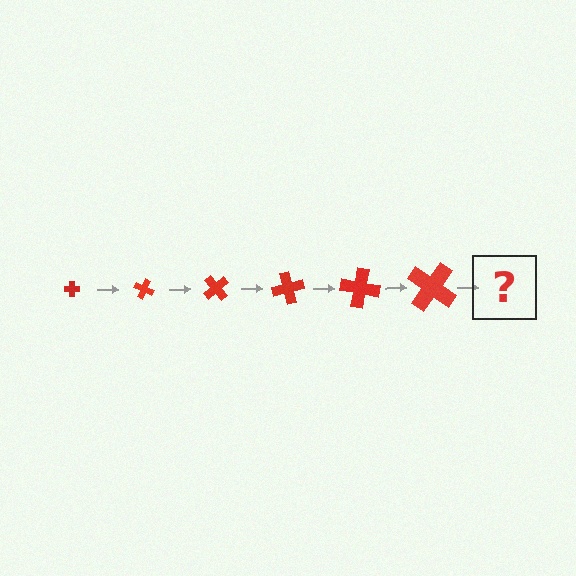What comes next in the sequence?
The next element should be a cross, larger than the previous one and rotated 150 degrees from the start.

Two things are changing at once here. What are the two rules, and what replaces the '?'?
The two rules are that the cross grows larger each step and it rotates 25 degrees each step. The '?' should be a cross, larger than the previous one and rotated 150 degrees from the start.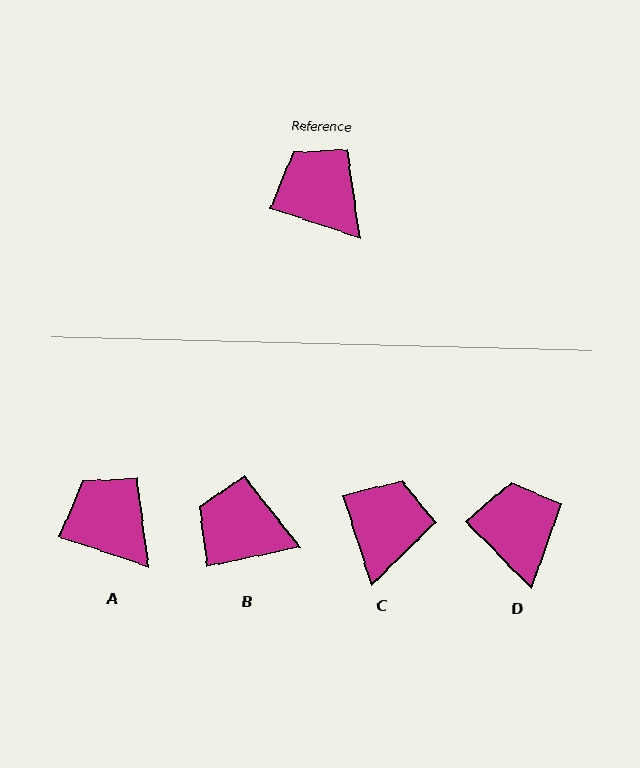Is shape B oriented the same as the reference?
No, it is off by about 30 degrees.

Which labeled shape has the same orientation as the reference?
A.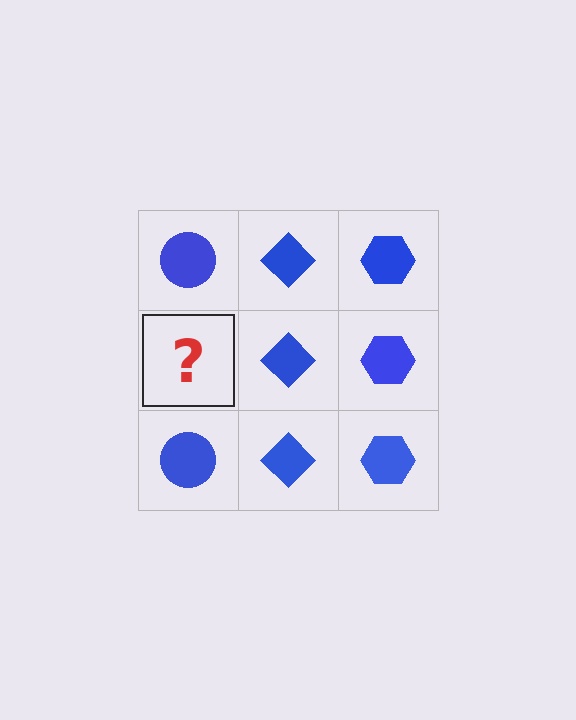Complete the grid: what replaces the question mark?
The question mark should be replaced with a blue circle.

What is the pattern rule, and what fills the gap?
The rule is that each column has a consistent shape. The gap should be filled with a blue circle.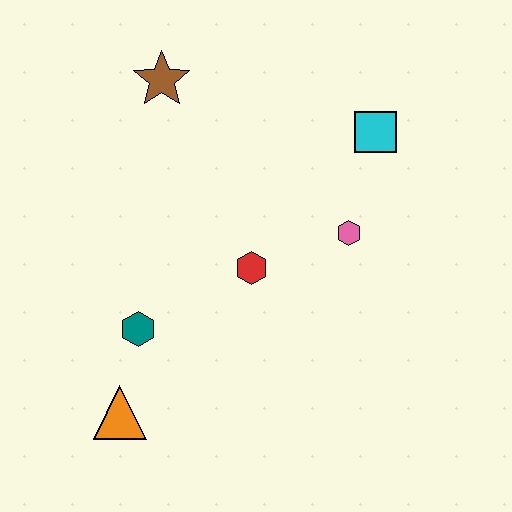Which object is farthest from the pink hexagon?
The orange triangle is farthest from the pink hexagon.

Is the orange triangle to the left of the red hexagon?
Yes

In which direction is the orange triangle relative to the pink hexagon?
The orange triangle is to the left of the pink hexagon.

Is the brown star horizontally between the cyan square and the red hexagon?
No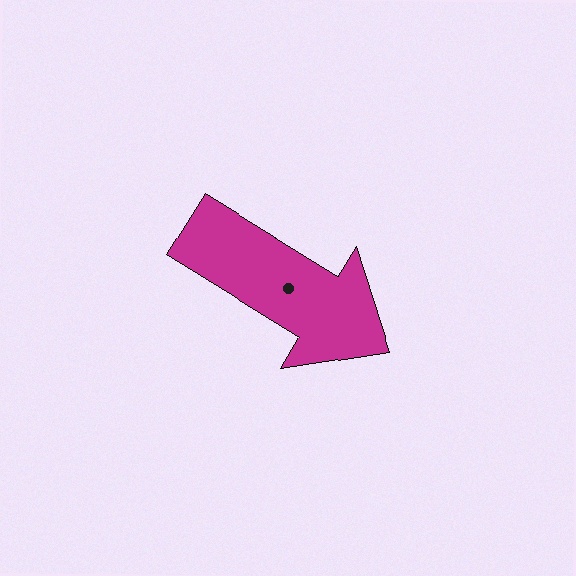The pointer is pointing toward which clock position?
Roughly 4 o'clock.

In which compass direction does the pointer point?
Southeast.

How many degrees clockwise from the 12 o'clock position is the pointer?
Approximately 122 degrees.